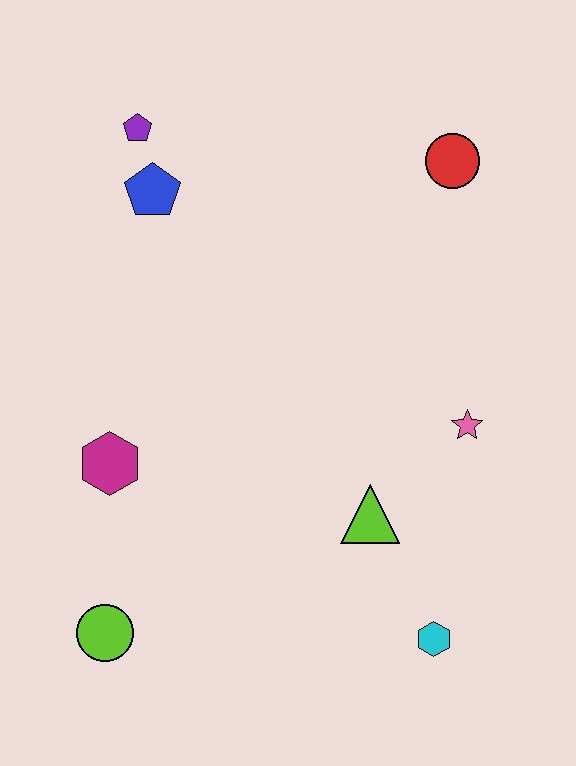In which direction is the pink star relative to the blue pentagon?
The pink star is to the right of the blue pentagon.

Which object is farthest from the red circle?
The lime circle is farthest from the red circle.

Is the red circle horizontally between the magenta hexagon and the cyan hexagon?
No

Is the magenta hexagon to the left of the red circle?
Yes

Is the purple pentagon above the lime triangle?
Yes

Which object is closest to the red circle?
The pink star is closest to the red circle.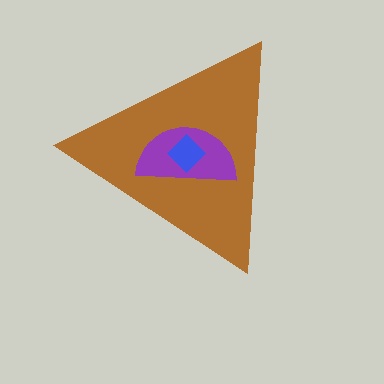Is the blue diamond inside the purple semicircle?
Yes.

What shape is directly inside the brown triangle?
The purple semicircle.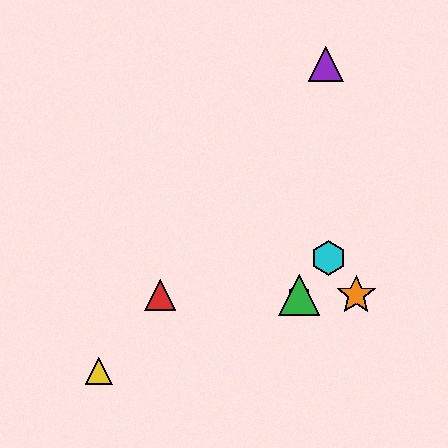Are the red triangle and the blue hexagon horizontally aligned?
Yes, both are at y≈295.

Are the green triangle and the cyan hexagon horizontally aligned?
No, the green triangle is at y≈295 and the cyan hexagon is at y≈258.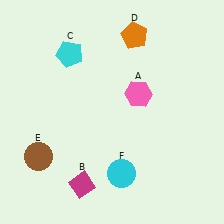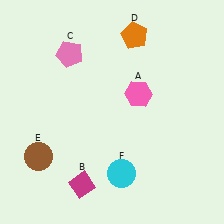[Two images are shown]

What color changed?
The pentagon (C) changed from cyan in Image 1 to pink in Image 2.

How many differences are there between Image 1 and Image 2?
There is 1 difference between the two images.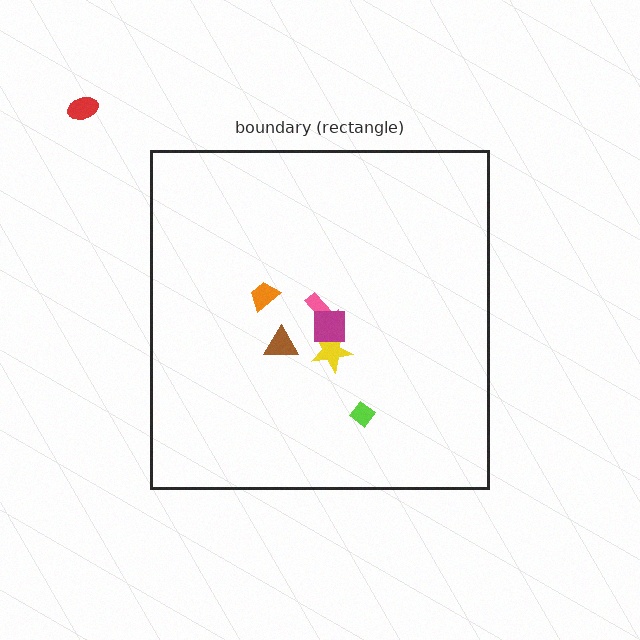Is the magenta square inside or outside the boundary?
Inside.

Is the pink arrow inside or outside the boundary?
Inside.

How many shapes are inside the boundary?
6 inside, 1 outside.